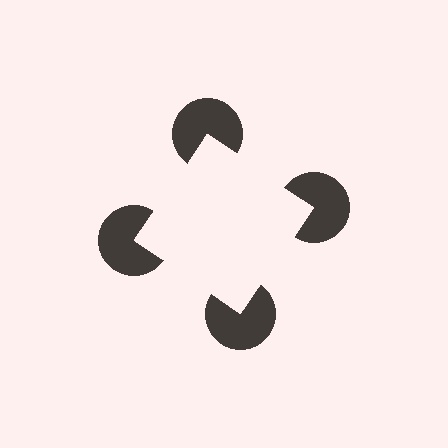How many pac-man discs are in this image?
There are 4 — one at each vertex of the illusory square.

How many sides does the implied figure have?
4 sides.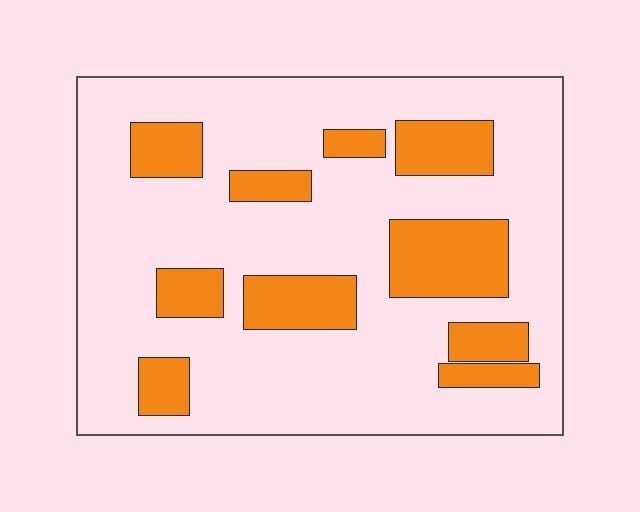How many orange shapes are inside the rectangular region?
10.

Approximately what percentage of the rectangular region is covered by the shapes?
Approximately 25%.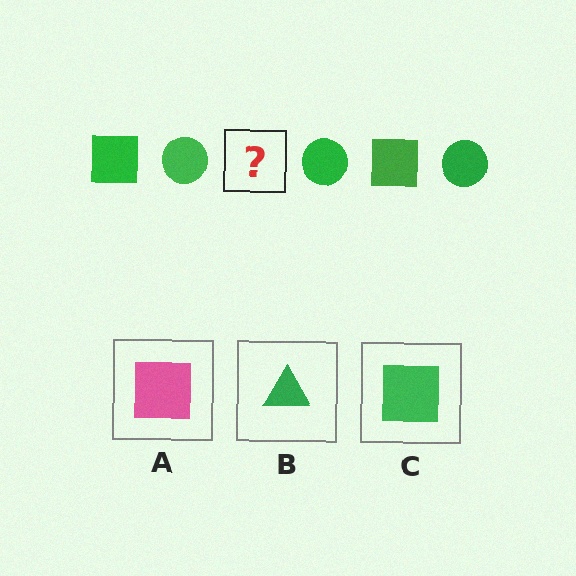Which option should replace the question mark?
Option C.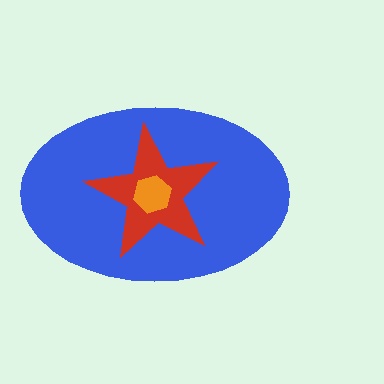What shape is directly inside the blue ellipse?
The red star.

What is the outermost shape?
The blue ellipse.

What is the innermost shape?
The orange hexagon.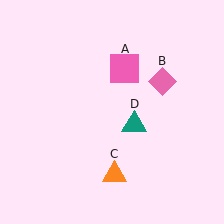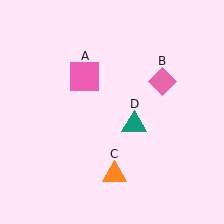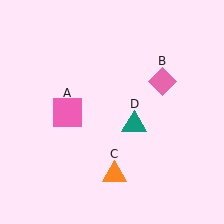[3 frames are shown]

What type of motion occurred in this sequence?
The pink square (object A) rotated counterclockwise around the center of the scene.